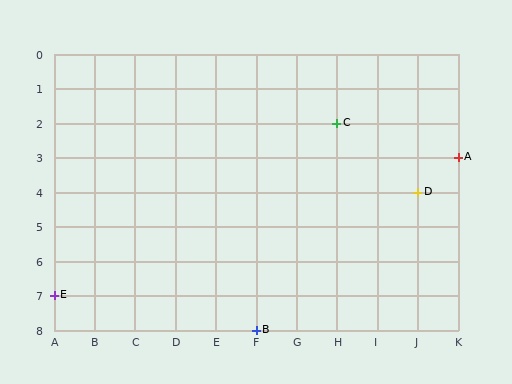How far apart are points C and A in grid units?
Points C and A are 3 columns and 1 row apart (about 3.2 grid units diagonally).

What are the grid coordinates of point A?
Point A is at grid coordinates (K, 3).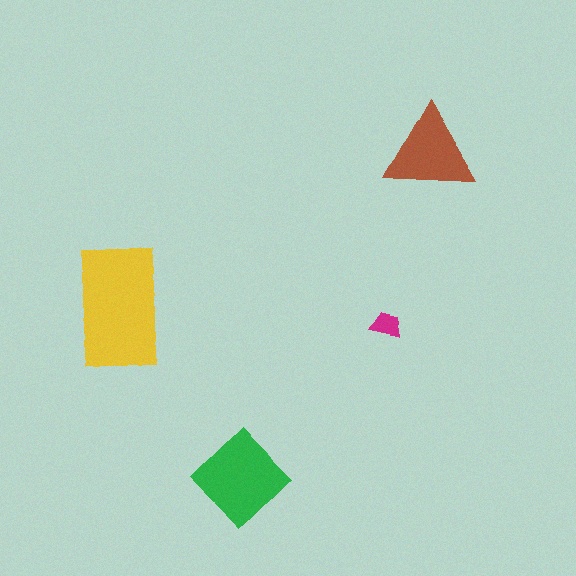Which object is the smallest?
The magenta trapezoid.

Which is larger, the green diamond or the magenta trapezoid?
The green diamond.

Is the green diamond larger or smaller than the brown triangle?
Larger.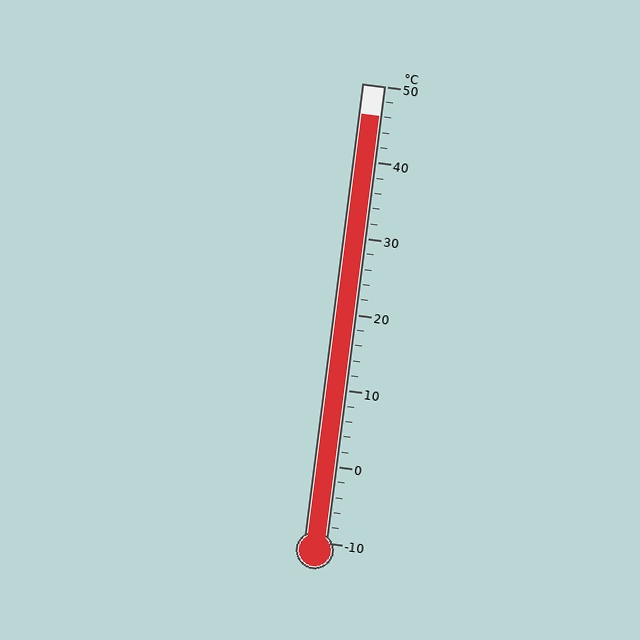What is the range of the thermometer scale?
The thermometer scale ranges from -10°C to 50°C.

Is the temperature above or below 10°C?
The temperature is above 10°C.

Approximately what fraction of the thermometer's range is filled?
The thermometer is filled to approximately 95% of its range.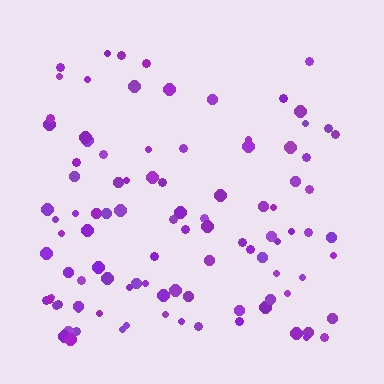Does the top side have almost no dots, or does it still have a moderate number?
Still a moderate number, just noticeably fewer than the bottom.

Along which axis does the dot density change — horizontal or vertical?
Vertical.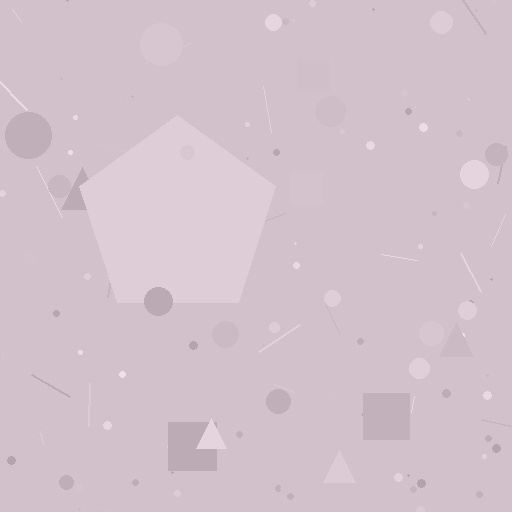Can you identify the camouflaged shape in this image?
The camouflaged shape is a pentagon.